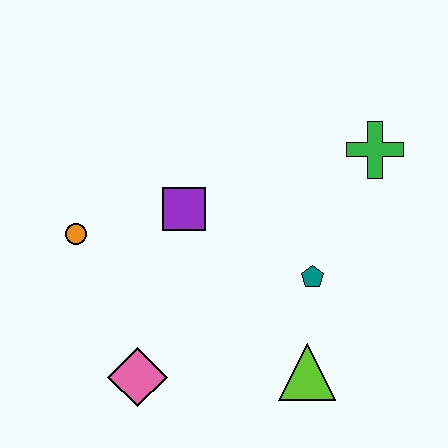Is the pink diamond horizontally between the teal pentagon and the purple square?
No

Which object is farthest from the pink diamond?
The green cross is farthest from the pink diamond.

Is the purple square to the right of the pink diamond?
Yes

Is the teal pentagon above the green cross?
No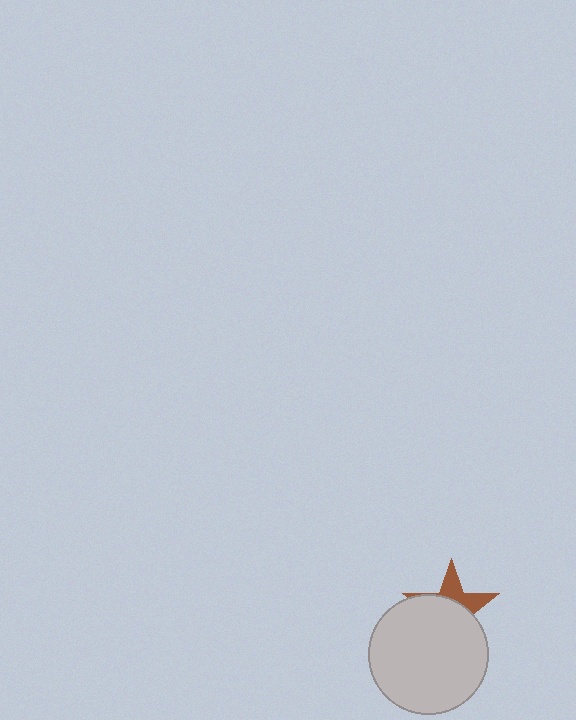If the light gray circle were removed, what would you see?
You would see the complete brown star.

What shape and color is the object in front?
The object in front is a light gray circle.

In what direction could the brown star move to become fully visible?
The brown star could move up. That would shift it out from behind the light gray circle entirely.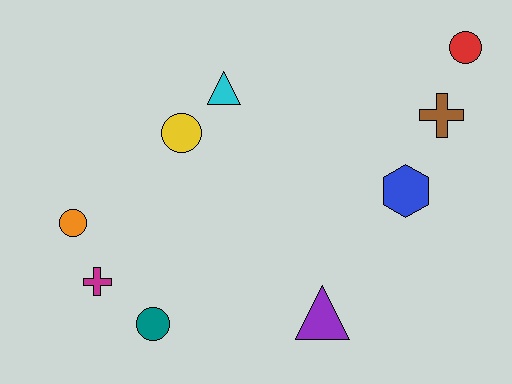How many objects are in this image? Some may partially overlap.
There are 9 objects.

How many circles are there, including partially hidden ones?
There are 4 circles.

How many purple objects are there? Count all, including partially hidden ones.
There is 1 purple object.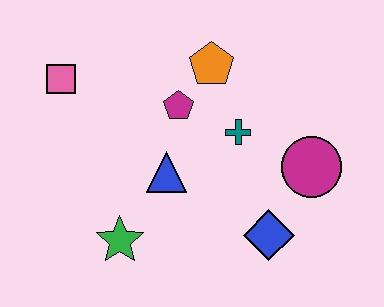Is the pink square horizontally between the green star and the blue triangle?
No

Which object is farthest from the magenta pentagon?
The blue diamond is farthest from the magenta pentagon.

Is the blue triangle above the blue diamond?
Yes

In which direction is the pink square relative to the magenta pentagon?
The pink square is to the left of the magenta pentagon.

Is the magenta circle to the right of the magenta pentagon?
Yes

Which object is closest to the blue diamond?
The magenta circle is closest to the blue diamond.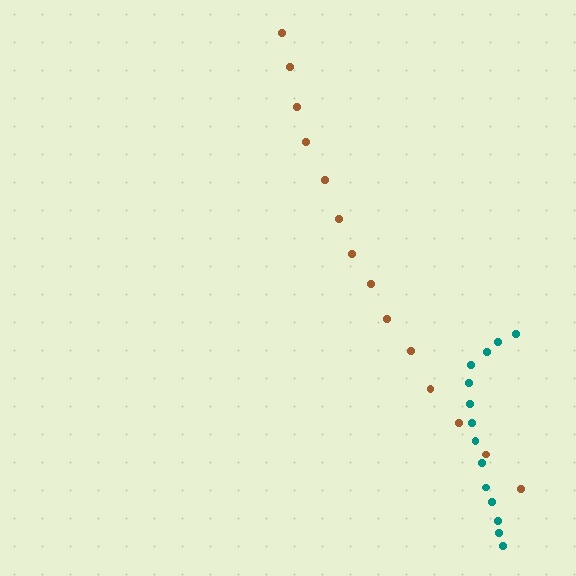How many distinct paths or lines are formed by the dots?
There are 2 distinct paths.